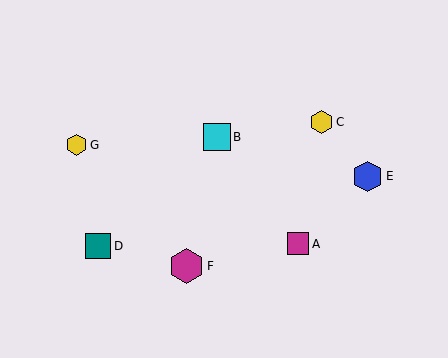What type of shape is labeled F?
Shape F is a magenta hexagon.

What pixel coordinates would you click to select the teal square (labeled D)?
Click at (98, 246) to select the teal square D.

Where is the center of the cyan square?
The center of the cyan square is at (217, 137).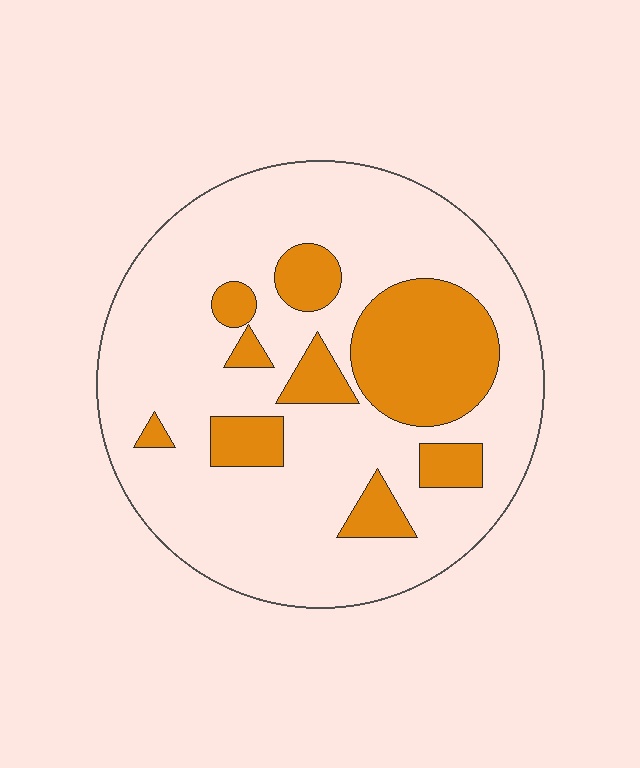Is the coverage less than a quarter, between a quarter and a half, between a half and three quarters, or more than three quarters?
Less than a quarter.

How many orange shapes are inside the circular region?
9.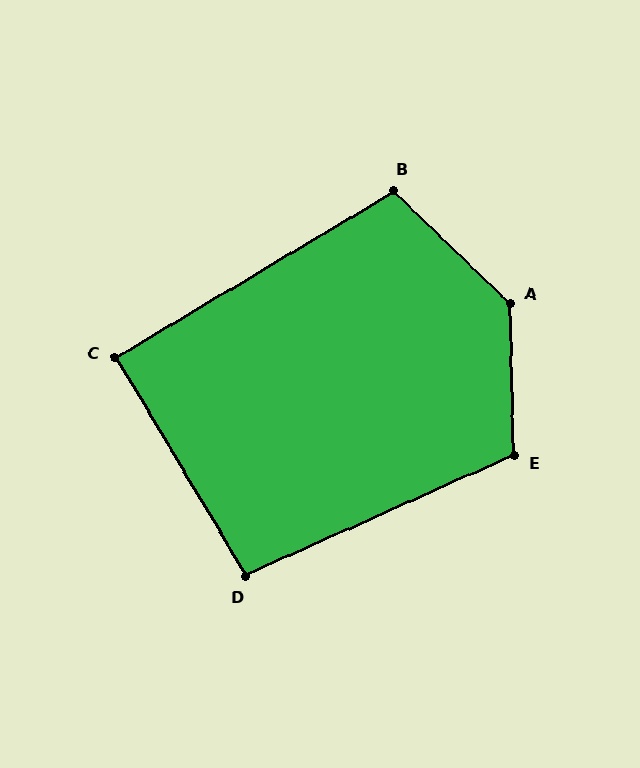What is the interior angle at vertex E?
Approximately 113 degrees (obtuse).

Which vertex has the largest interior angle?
A, at approximately 135 degrees.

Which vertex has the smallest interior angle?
C, at approximately 90 degrees.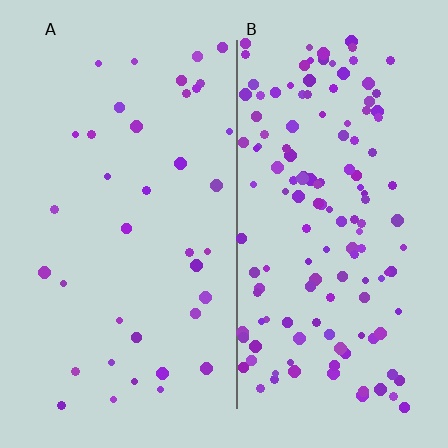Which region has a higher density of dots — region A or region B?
B (the right).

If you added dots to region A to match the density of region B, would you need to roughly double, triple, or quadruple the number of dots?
Approximately quadruple.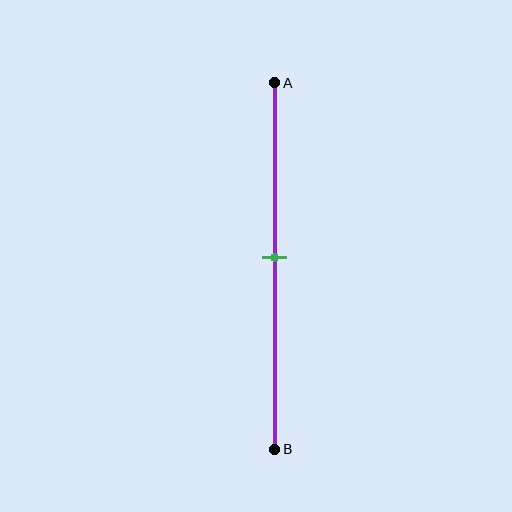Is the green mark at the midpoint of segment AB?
Yes, the mark is approximately at the midpoint.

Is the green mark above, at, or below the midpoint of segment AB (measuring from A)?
The green mark is approximately at the midpoint of segment AB.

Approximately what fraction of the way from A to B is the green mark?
The green mark is approximately 50% of the way from A to B.